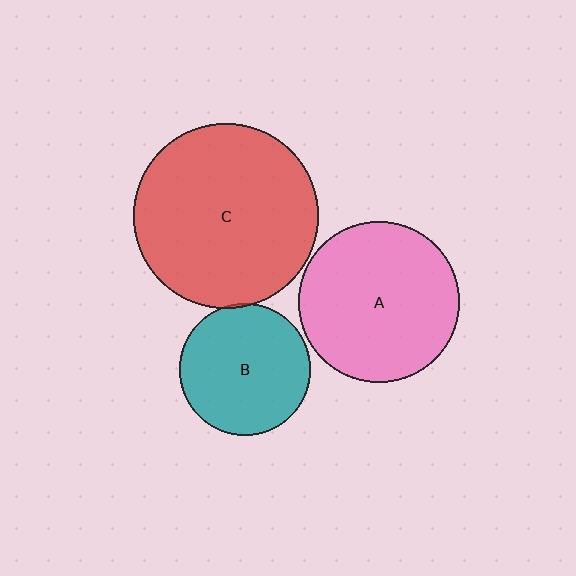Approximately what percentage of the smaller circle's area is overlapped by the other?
Approximately 5%.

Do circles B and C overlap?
Yes.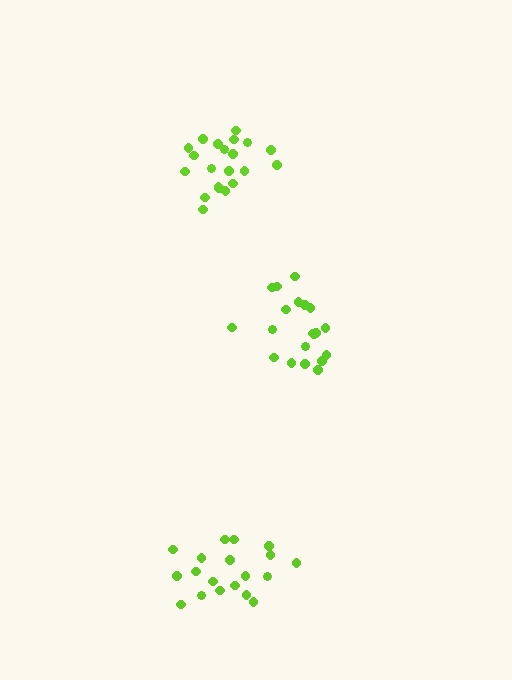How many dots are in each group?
Group 1: 21 dots, Group 2: 19 dots, Group 3: 20 dots (60 total).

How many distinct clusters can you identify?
There are 3 distinct clusters.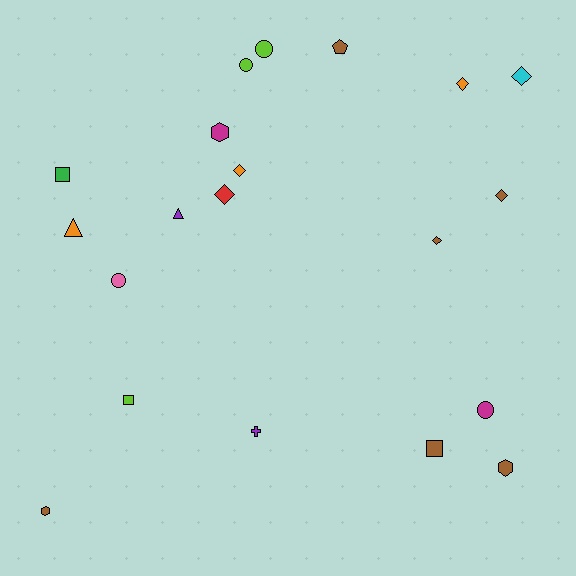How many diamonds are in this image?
There are 6 diamonds.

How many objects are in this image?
There are 20 objects.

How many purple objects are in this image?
There are 2 purple objects.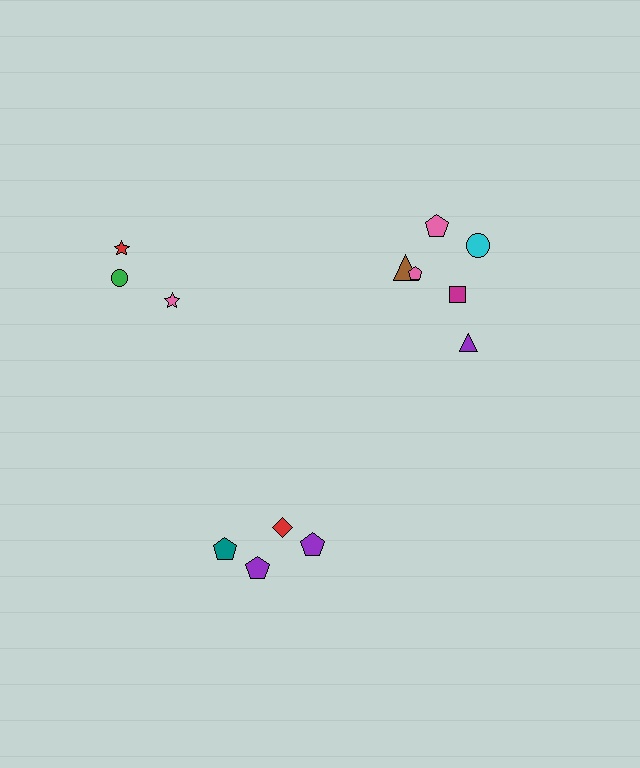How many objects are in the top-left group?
There are 3 objects.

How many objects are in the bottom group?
There are 4 objects.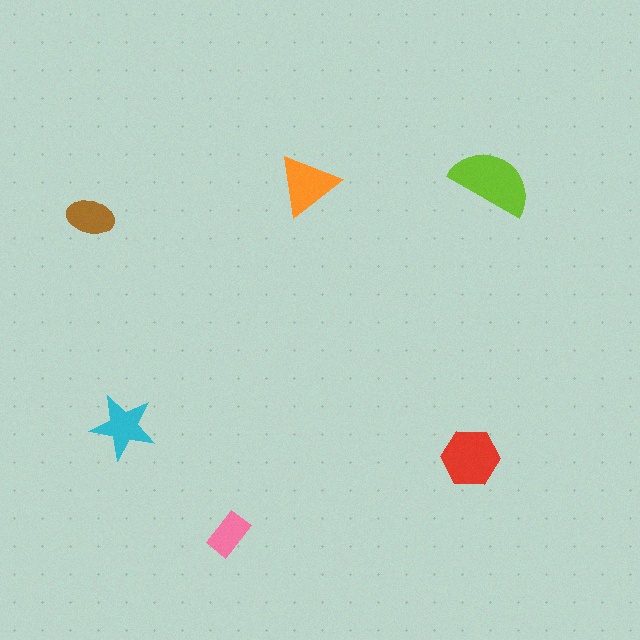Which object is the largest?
The lime semicircle.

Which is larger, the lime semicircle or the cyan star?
The lime semicircle.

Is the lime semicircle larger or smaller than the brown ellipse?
Larger.